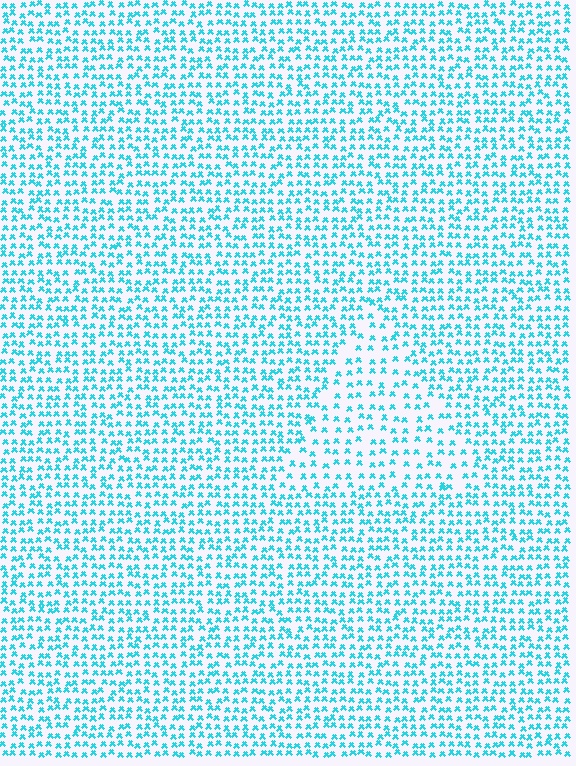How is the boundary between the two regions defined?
The boundary is defined by a change in element density (approximately 1.6x ratio). All elements are the same color, size, and shape.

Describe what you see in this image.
The image contains small cyan elements arranged at two different densities. A triangle-shaped region is visible where the elements are less densely packed than the surrounding area.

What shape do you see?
I see a triangle.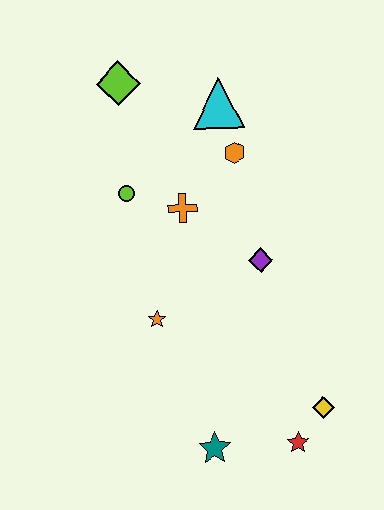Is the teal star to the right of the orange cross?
Yes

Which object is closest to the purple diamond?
The orange cross is closest to the purple diamond.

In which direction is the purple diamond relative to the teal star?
The purple diamond is above the teal star.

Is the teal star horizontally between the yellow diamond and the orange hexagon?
No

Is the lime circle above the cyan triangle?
No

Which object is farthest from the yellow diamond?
The lime diamond is farthest from the yellow diamond.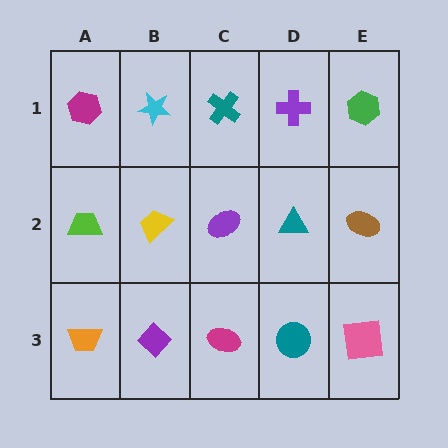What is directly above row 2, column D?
A purple cross.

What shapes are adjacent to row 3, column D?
A teal triangle (row 2, column D), a magenta ellipse (row 3, column C), a pink square (row 3, column E).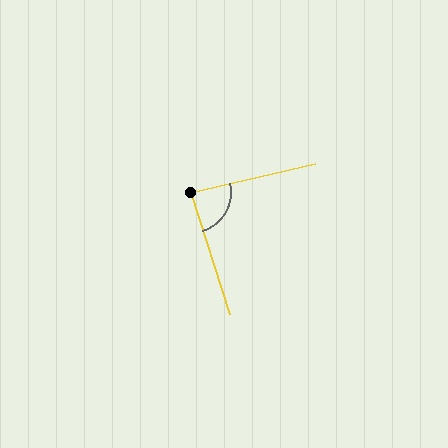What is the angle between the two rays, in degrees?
Approximately 85 degrees.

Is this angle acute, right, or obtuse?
It is acute.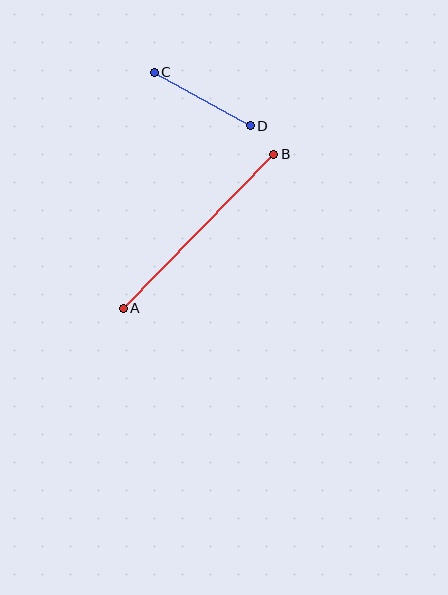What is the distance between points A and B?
The distance is approximately 215 pixels.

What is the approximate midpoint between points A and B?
The midpoint is at approximately (198, 231) pixels.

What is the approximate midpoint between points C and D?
The midpoint is at approximately (202, 99) pixels.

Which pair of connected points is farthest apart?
Points A and B are farthest apart.